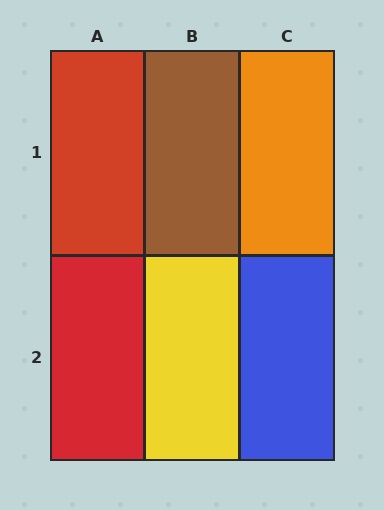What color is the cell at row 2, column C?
Blue.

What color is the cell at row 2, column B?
Yellow.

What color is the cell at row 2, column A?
Red.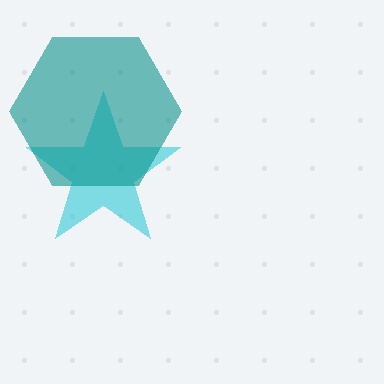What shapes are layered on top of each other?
The layered shapes are: a cyan star, a teal hexagon.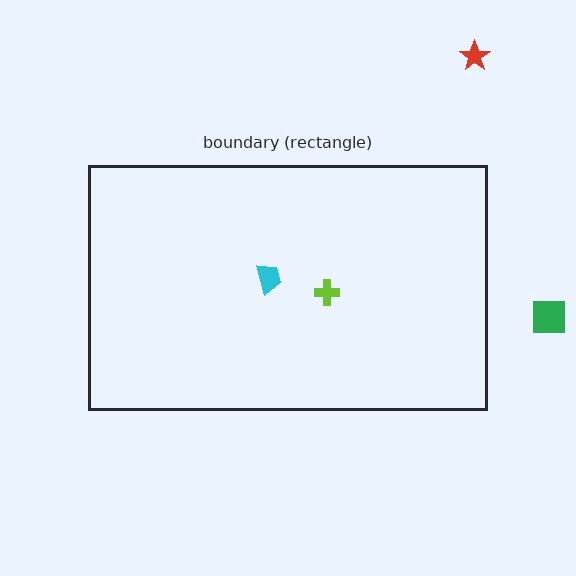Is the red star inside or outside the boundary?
Outside.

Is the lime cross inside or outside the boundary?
Inside.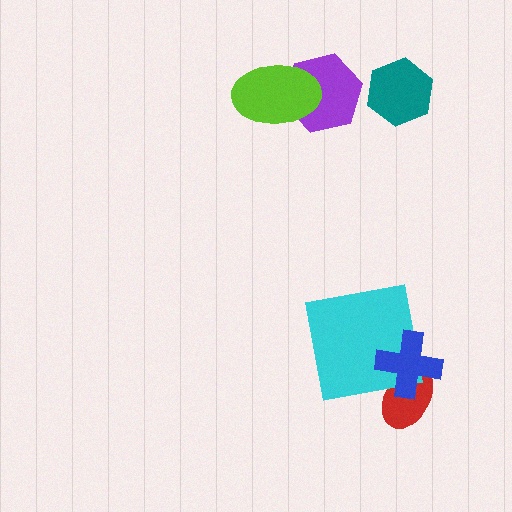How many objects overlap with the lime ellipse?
1 object overlaps with the lime ellipse.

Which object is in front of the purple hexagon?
The lime ellipse is in front of the purple hexagon.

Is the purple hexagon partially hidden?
Yes, it is partially covered by another shape.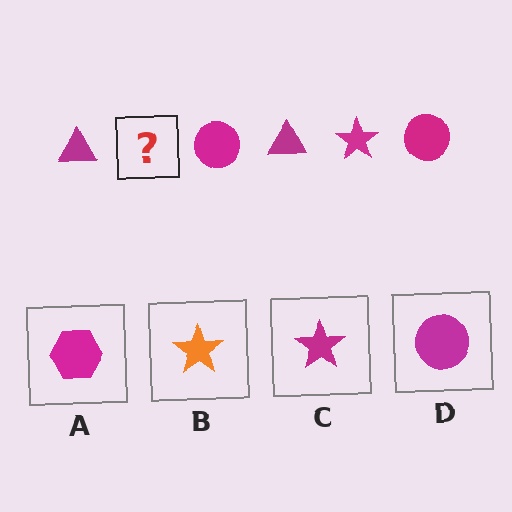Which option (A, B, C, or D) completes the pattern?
C.